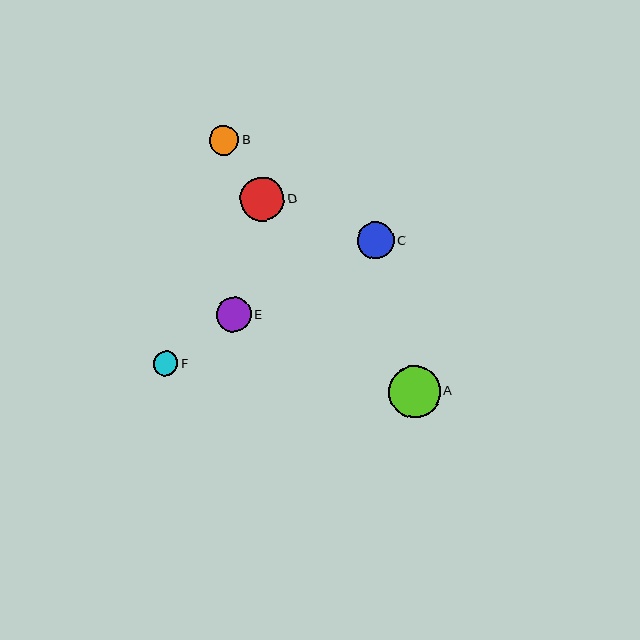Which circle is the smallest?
Circle F is the smallest with a size of approximately 25 pixels.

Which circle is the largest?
Circle A is the largest with a size of approximately 52 pixels.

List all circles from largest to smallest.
From largest to smallest: A, D, C, E, B, F.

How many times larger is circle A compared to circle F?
Circle A is approximately 2.1 times the size of circle F.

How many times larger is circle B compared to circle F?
Circle B is approximately 1.2 times the size of circle F.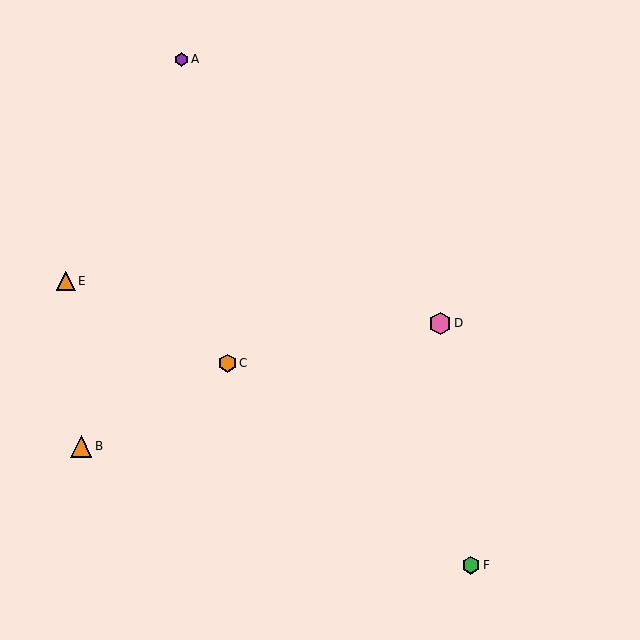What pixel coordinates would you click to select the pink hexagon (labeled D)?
Click at (440, 323) to select the pink hexagon D.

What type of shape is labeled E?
Shape E is an orange triangle.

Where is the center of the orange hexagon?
The center of the orange hexagon is at (228, 363).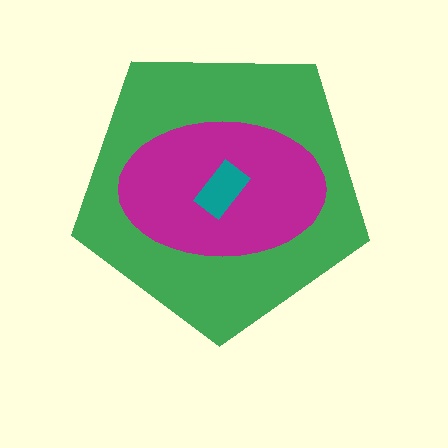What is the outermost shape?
The green pentagon.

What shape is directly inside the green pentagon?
The magenta ellipse.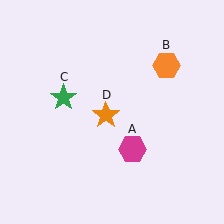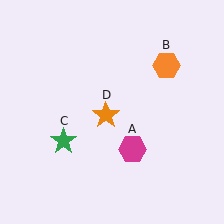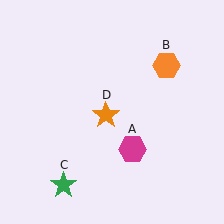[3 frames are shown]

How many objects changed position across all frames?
1 object changed position: green star (object C).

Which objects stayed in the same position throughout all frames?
Magenta hexagon (object A) and orange hexagon (object B) and orange star (object D) remained stationary.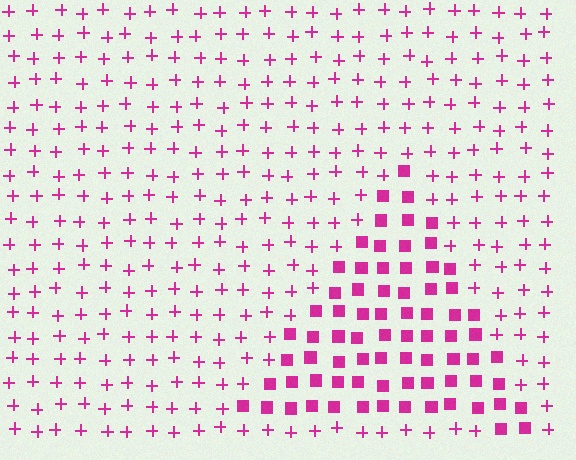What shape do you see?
I see a triangle.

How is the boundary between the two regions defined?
The boundary is defined by a change in element shape: squares inside vs. plus signs outside. All elements share the same color and spacing.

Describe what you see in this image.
The image is filled with small magenta elements arranged in a uniform grid. A triangle-shaped region contains squares, while the surrounding area contains plus signs. The boundary is defined purely by the change in element shape.